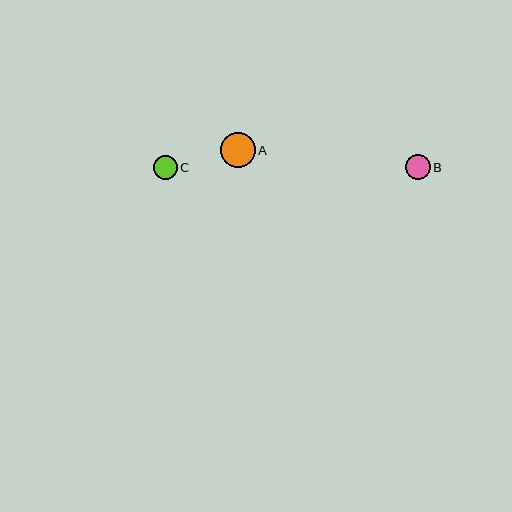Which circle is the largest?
Circle A is the largest with a size of approximately 35 pixels.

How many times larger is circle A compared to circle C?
Circle A is approximately 1.4 times the size of circle C.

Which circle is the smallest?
Circle C is the smallest with a size of approximately 24 pixels.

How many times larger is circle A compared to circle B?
Circle A is approximately 1.4 times the size of circle B.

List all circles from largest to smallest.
From largest to smallest: A, B, C.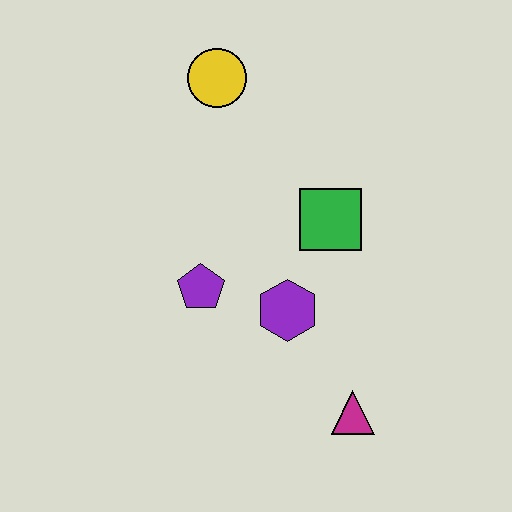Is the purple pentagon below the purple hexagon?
No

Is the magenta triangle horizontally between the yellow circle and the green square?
No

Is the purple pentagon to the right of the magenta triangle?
No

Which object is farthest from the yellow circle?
The magenta triangle is farthest from the yellow circle.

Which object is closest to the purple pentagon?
The purple hexagon is closest to the purple pentagon.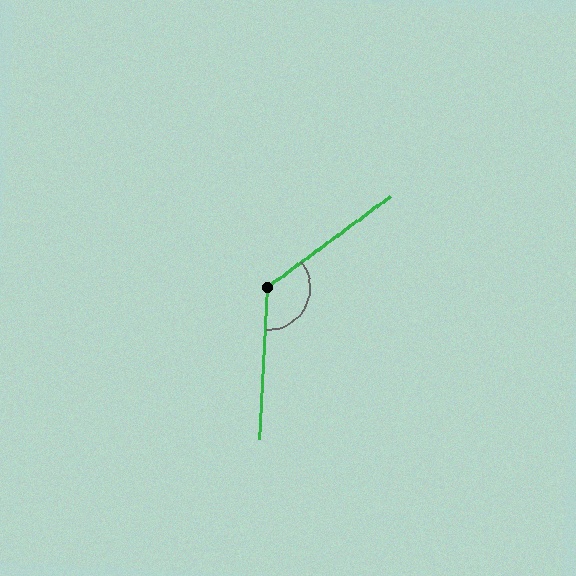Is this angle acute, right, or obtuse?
It is obtuse.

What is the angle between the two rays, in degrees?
Approximately 130 degrees.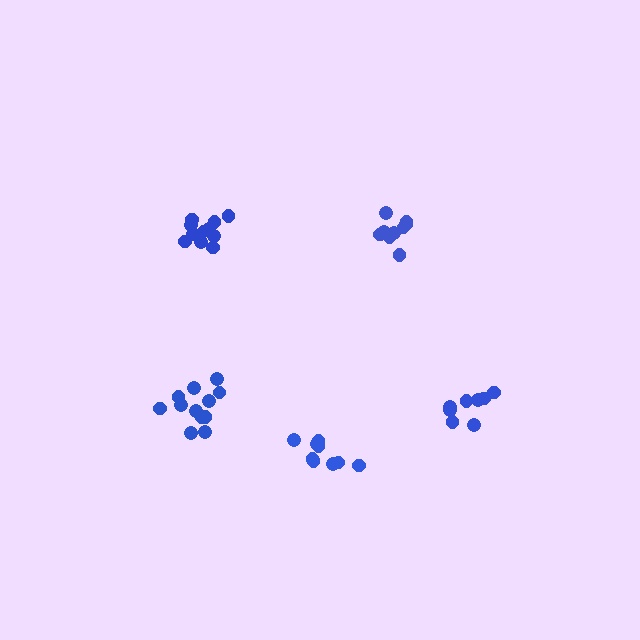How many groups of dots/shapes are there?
There are 5 groups.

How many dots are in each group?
Group 1: 12 dots, Group 2: 9 dots, Group 3: 11 dots, Group 4: 9 dots, Group 5: 8 dots (49 total).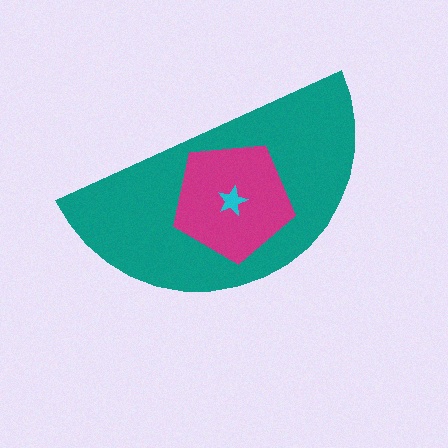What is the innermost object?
The cyan star.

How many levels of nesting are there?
3.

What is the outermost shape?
The teal semicircle.